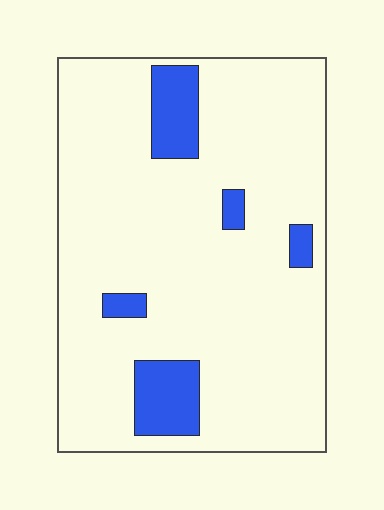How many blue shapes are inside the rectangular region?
5.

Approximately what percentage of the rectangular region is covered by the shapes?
Approximately 10%.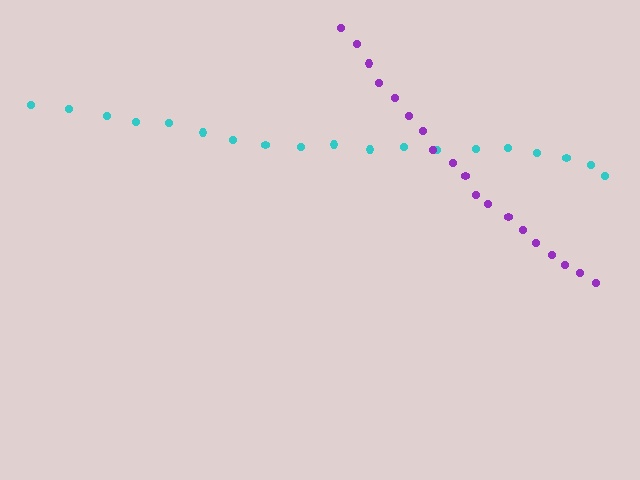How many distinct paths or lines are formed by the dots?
There are 2 distinct paths.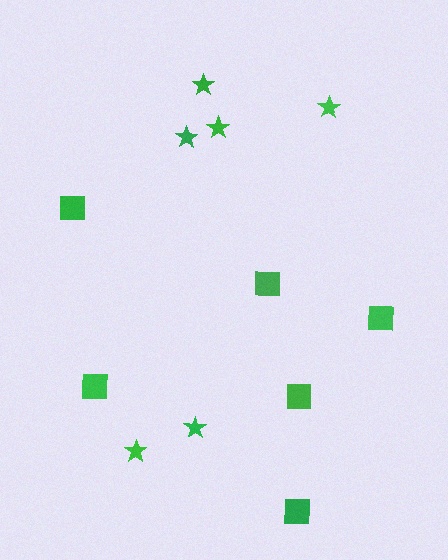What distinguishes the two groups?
There are 2 groups: one group of squares (6) and one group of stars (6).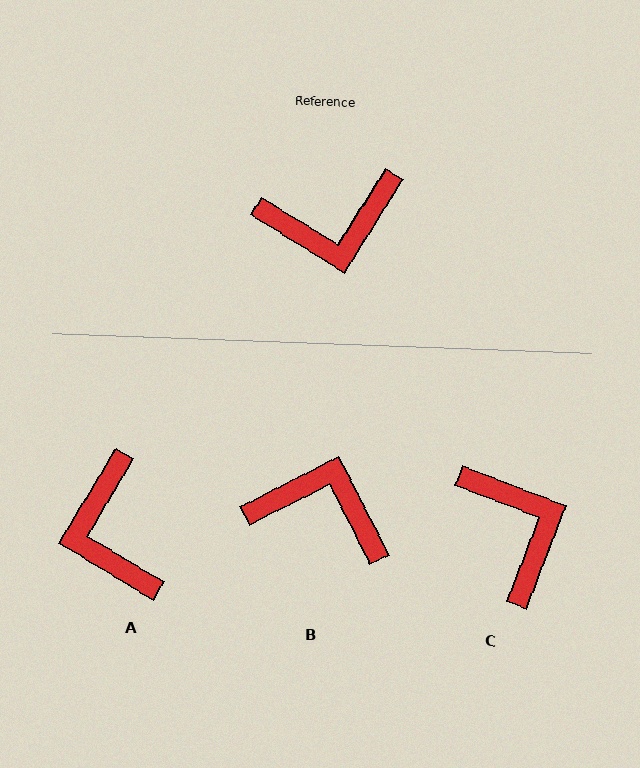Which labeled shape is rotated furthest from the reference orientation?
B, about 149 degrees away.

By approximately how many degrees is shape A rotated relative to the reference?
Approximately 89 degrees clockwise.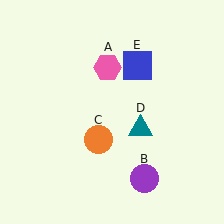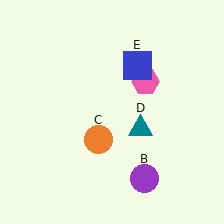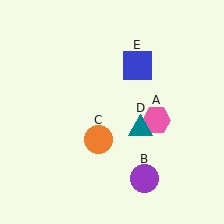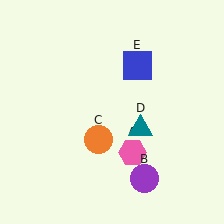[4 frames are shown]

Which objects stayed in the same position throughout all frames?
Purple circle (object B) and orange circle (object C) and teal triangle (object D) and blue square (object E) remained stationary.